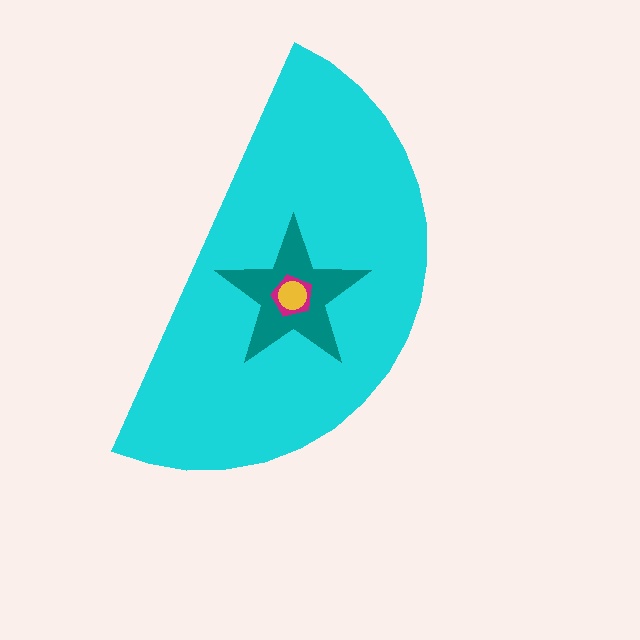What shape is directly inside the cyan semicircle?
The teal star.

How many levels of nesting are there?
4.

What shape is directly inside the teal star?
The magenta pentagon.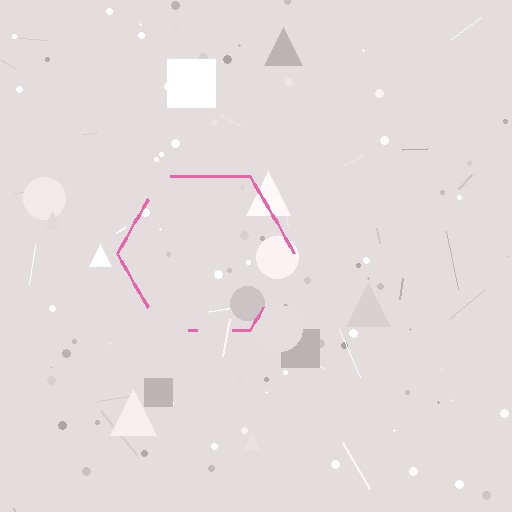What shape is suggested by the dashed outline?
The dashed outline suggests a hexagon.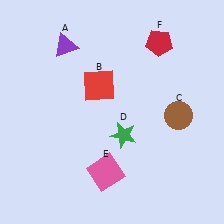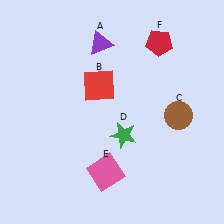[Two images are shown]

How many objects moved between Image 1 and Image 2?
1 object moved between the two images.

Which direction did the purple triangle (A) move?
The purple triangle (A) moved right.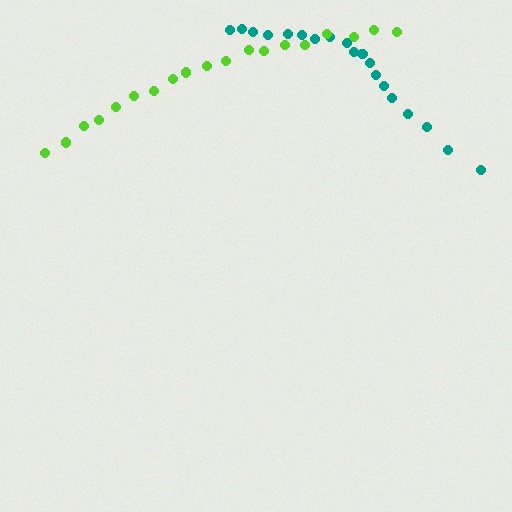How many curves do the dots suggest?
There are 2 distinct paths.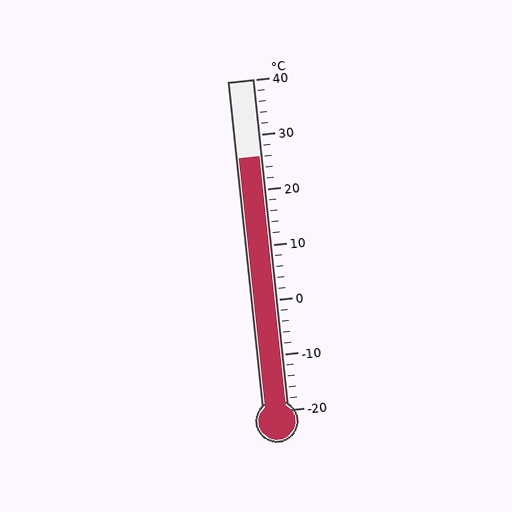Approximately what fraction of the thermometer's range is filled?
The thermometer is filled to approximately 75% of its range.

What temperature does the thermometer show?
The thermometer shows approximately 26°C.